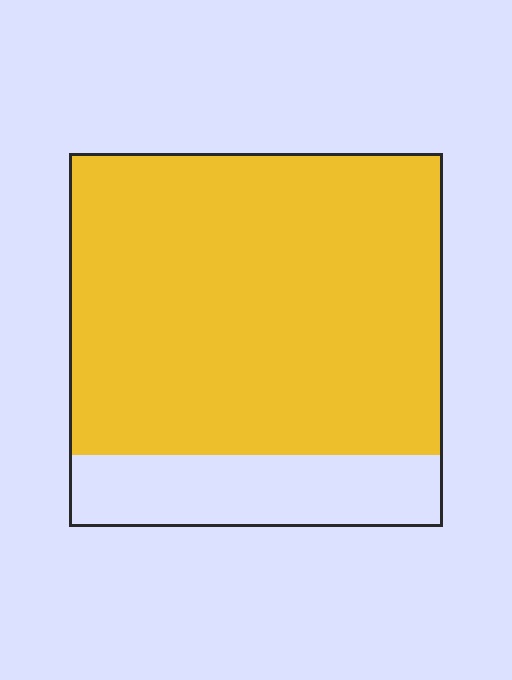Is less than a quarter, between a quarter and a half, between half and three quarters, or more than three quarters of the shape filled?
More than three quarters.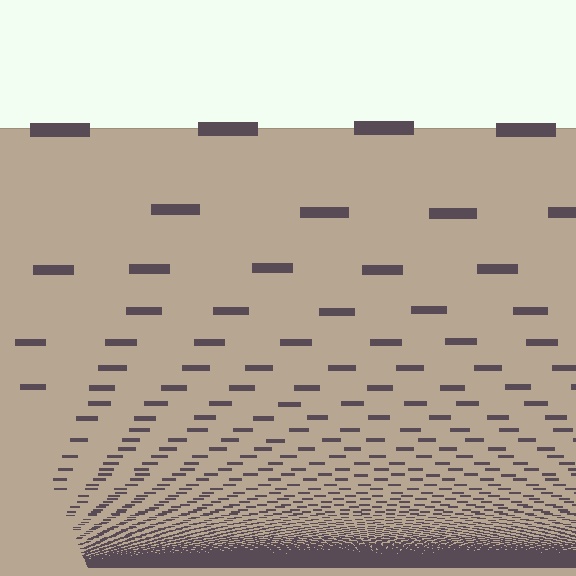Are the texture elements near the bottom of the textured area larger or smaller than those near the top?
Smaller. The gradient is inverted — elements near the bottom are smaller and denser.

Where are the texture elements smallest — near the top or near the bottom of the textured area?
Near the bottom.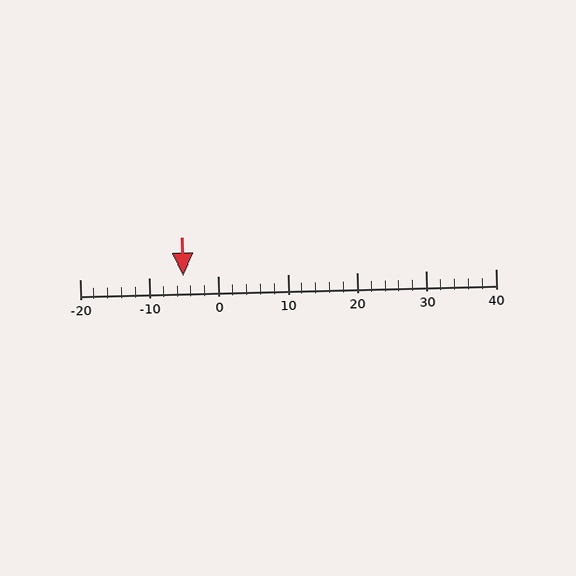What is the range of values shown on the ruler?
The ruler shows values from -20 to 40.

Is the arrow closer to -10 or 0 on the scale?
The arrow is closer to -10.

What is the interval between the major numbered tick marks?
The major tick marks are spaced 10 units apart.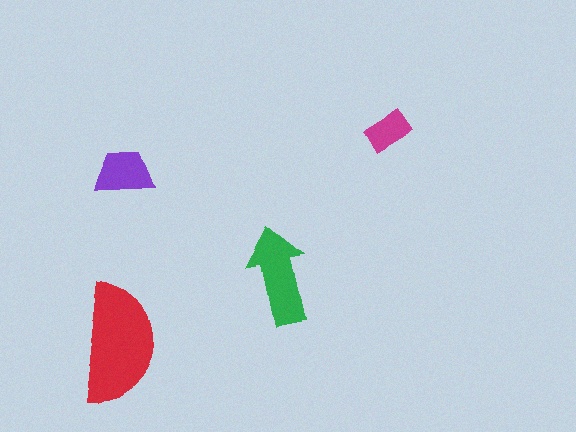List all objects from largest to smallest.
The red semicircle, the green arrow, the purple trapezoid, the magenta rectangle.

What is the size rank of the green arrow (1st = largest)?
2nd.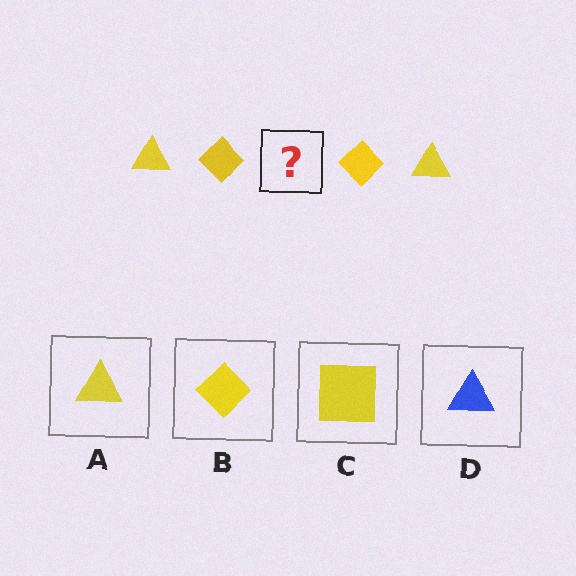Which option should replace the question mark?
Option A.